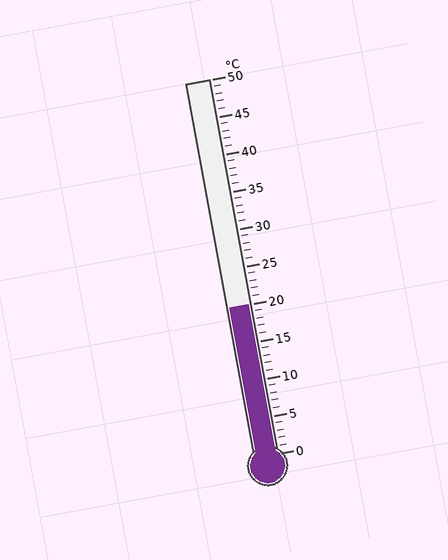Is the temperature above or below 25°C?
The temperature is below 25°C.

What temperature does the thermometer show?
The thermometer shows approximately 20°C.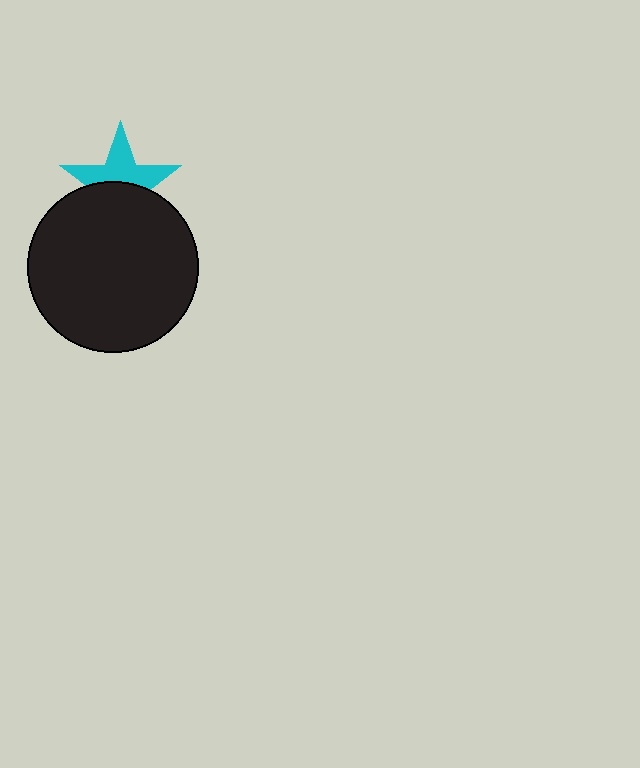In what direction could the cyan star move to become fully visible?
The cyan star could move up. That would shift it out from behind the black circle entirely.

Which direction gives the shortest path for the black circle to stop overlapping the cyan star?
Moving down gives the shortest separation.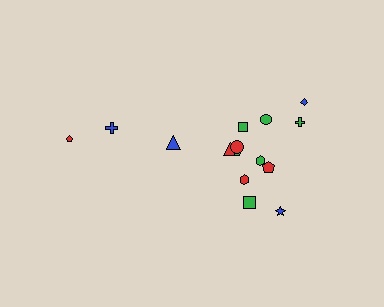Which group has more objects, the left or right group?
The right group.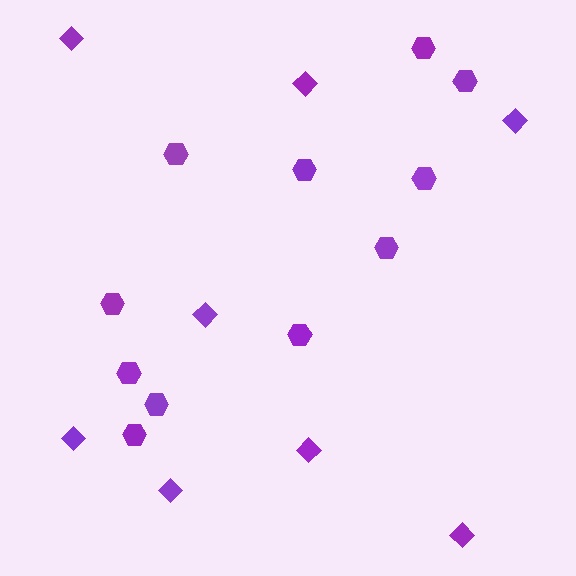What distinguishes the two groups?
There are 2 groups: one group of hexagons (11) and one group of diamonds (8).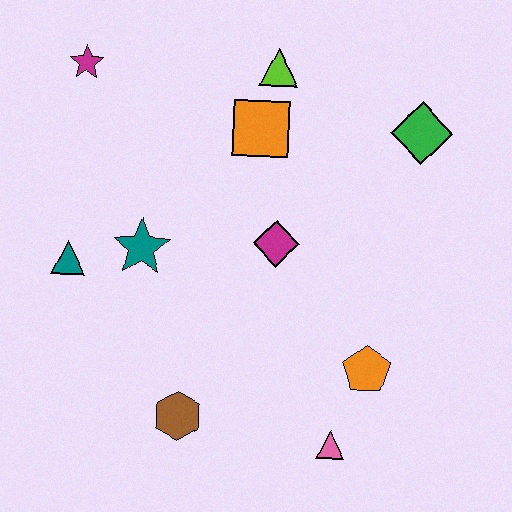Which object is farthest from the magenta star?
The pink triangle is farthest from the magenta star.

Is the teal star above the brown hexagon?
Yes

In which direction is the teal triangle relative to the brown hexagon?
The teal triangle is above the brown hexagon.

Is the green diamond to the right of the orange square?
Yes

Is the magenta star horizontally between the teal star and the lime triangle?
No